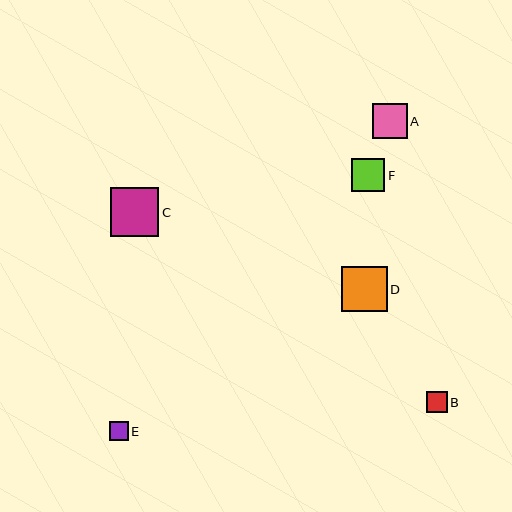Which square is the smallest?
Square E is the smallest with a size of approximately 19 pixels.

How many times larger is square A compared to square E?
Square A is approximately 1.9 times the size of square E.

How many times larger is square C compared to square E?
Square C is approximately 2.6 times the size of square E.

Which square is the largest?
Square C is the largest with a size of approximately 49 pixels.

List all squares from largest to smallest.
From largest to smallest: C, D, A, F, B, E.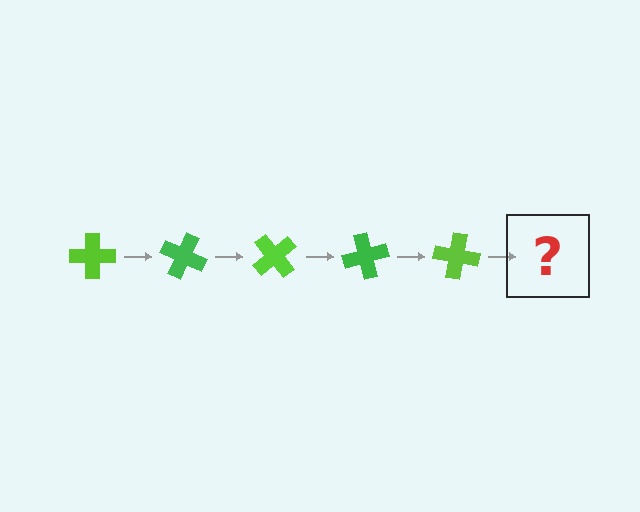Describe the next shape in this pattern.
It should be a green cross, rotated 125 degrees from the start.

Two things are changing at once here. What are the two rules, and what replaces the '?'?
The two rules are that it rotates 25 degrees each step and the color cycles through lime and green. The '?' should be a green cross, rotated 125 degrees from the start.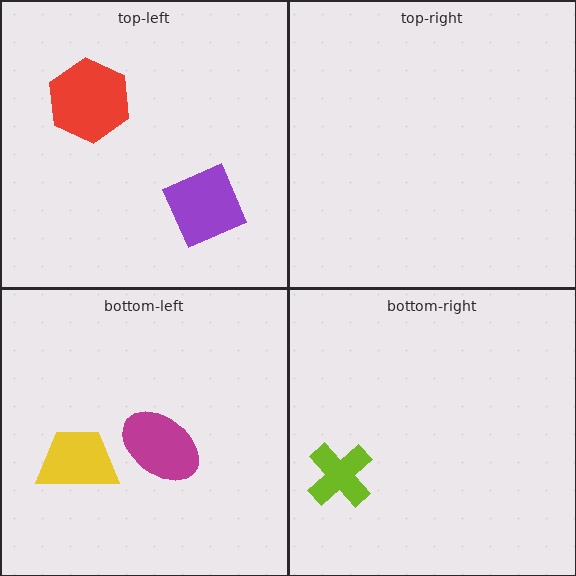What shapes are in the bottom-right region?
The lime cross.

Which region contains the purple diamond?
The top-left region.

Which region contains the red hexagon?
The top-left region.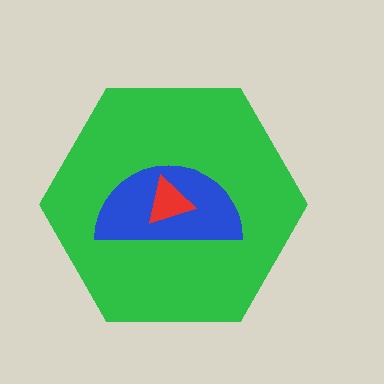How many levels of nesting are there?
3.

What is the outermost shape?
The green hexagon.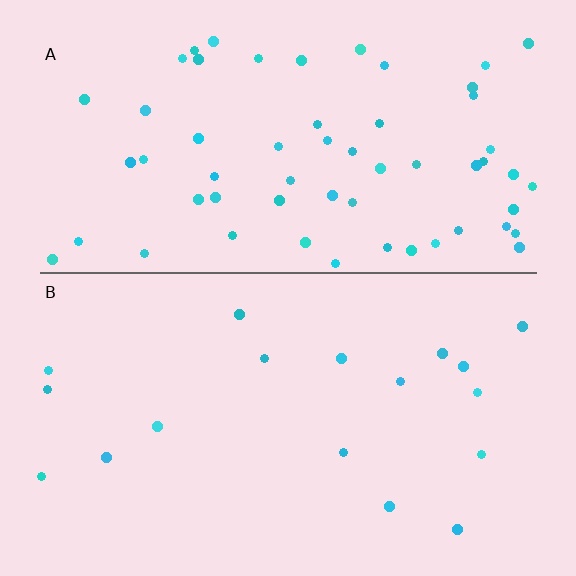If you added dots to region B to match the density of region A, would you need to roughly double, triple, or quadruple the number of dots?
Approximately triple.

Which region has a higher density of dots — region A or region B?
A (the top).